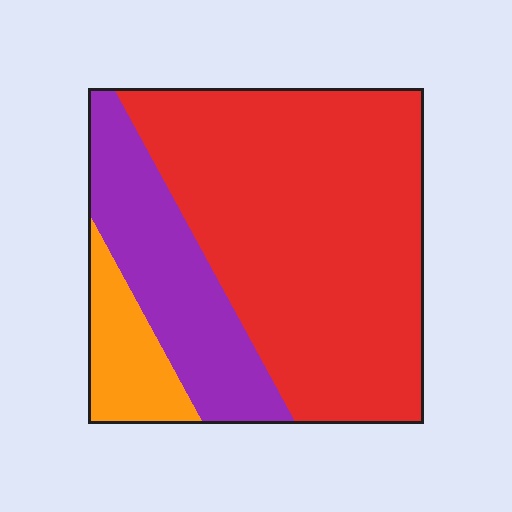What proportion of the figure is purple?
Purple covers 24% of the figure.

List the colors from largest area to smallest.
From largest to smallest: red, purple, orange.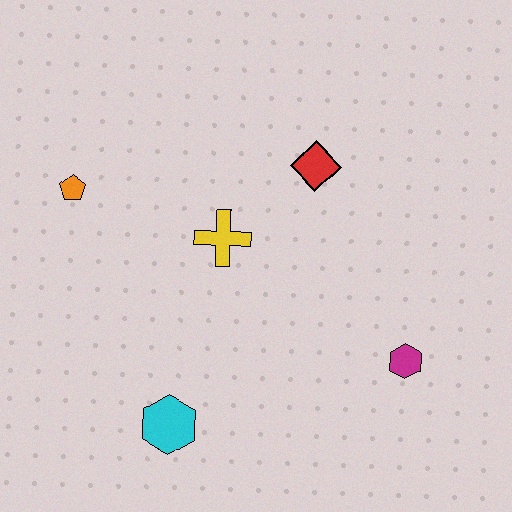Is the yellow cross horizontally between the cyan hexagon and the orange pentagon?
No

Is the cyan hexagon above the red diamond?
No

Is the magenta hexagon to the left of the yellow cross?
No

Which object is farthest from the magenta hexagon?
The orange pentagon is farthest from the magenta hexagon.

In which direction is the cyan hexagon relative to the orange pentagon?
The cyan hexagon is below the orange pentagon.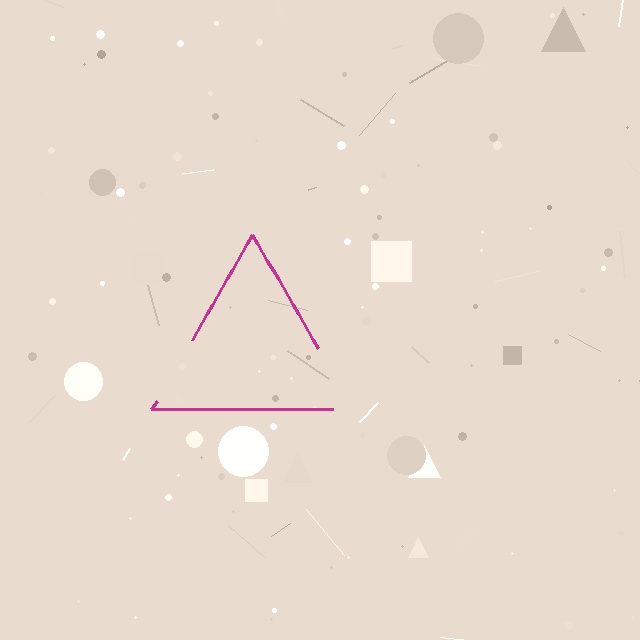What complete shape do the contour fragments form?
The contour fragments form a triangle.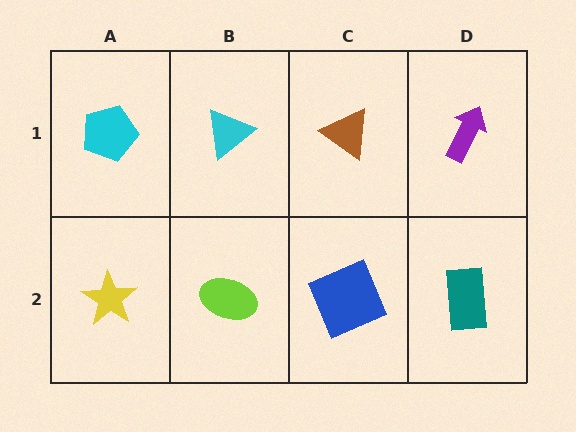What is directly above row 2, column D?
A purple arrow.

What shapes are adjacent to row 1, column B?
A lime ellipse (row 2, column B), a cyan pentagon (row 1, column A), a brown triangle (row 1, column C).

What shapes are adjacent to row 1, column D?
A teal rectangle (row 2, column D), a brown triangle (row 1, column C).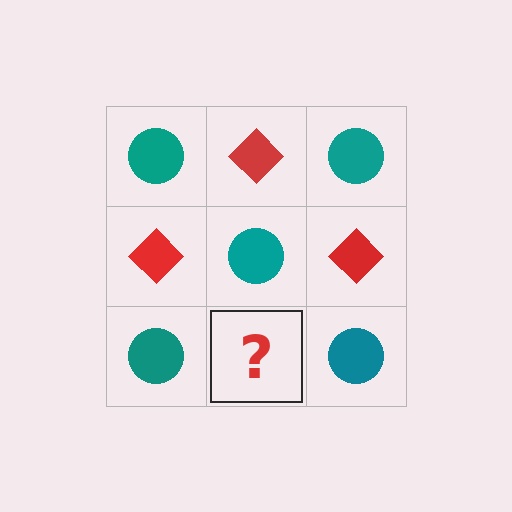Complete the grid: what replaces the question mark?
The question mark should be replaced with a red diamond.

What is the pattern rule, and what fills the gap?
The rule is that it alternates teal circle and red diamond in a checkerboard pattern. The gap should be filled with a red diamond.